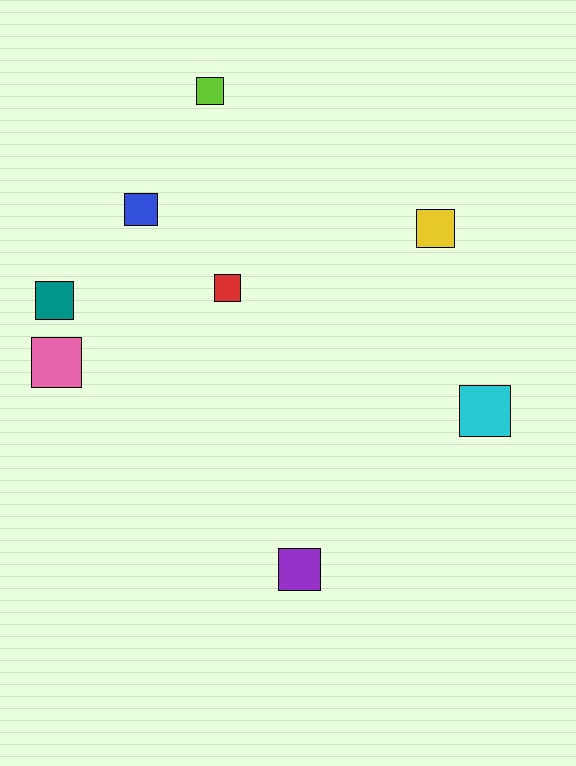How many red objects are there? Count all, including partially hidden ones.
There is 1 red object.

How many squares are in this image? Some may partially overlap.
There are 8 squares.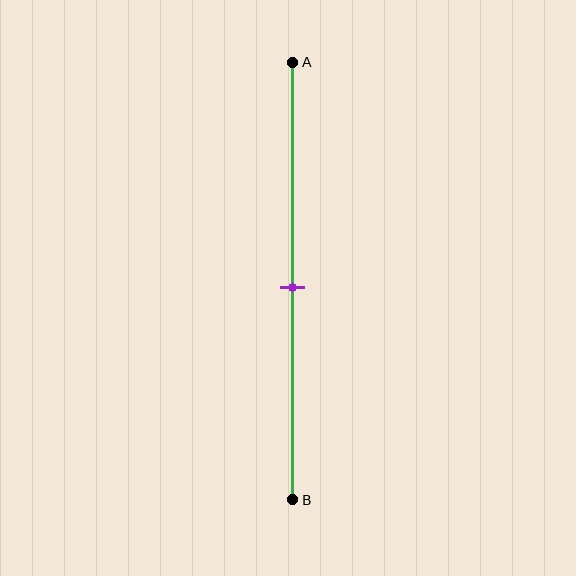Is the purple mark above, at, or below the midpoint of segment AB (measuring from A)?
The purple mark is approximately at the midpoint of segment AB.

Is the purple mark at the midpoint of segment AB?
Yes, the mark is approximately at the midpoint.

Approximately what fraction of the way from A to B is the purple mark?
The purple mark is approximately 50% of the way from A to B.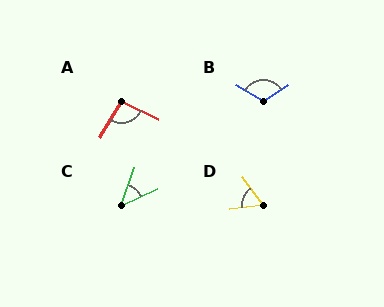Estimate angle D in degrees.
Approximately 61 degrees.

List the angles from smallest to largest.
C (46°), D (61°), A (97°), B (115°).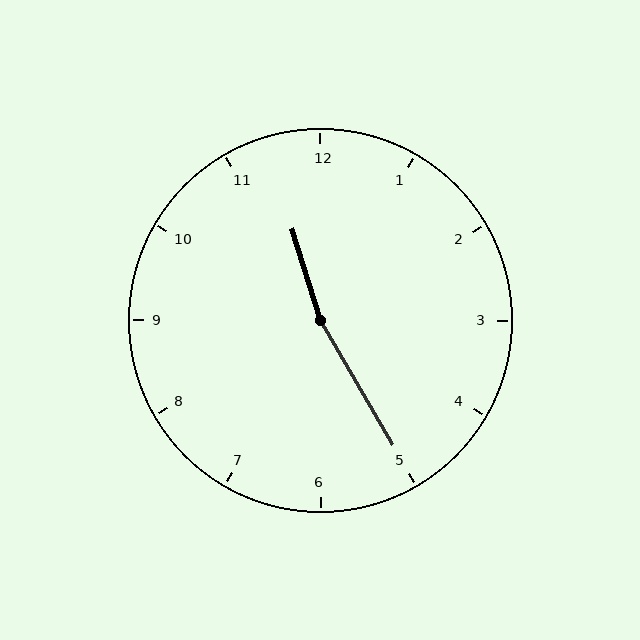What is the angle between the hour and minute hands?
Approximately 168 degrees.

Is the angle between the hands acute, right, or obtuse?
It is obtuse.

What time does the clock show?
11:25.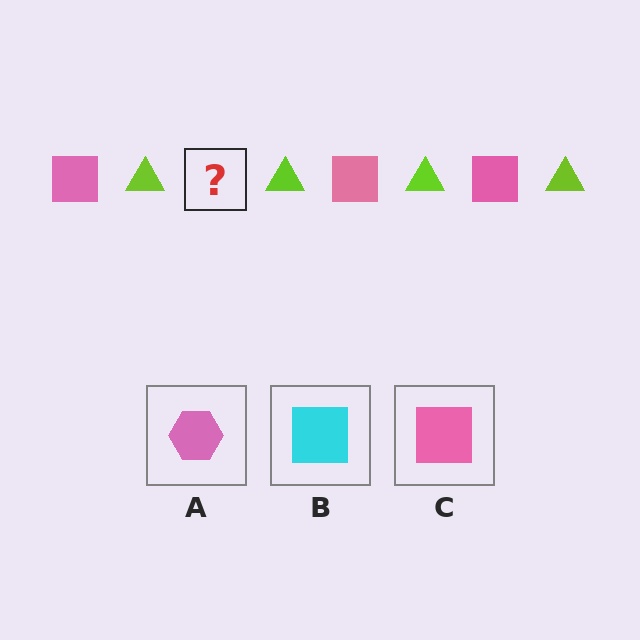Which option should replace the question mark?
Option C.